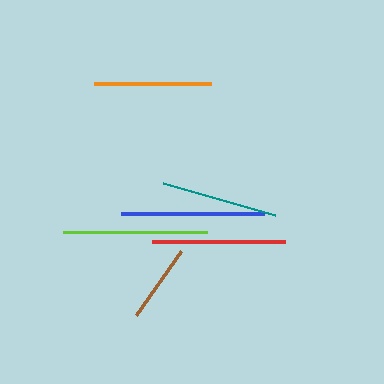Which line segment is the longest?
The lime line is the longest at approximately 144 pixels.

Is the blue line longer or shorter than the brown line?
The blue line is longer than the brown line.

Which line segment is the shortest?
The brown line is the shortest at approximately 78 pixels.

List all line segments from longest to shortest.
From longest to shortest: lime, blue, red, orange, teal, brown.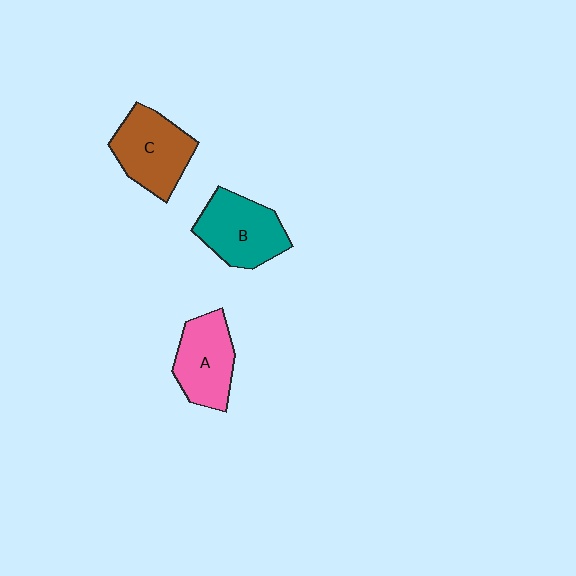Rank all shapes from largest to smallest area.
From largest to smallest: B (teal), C (brown), A (pink).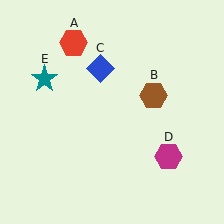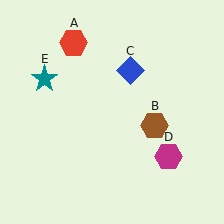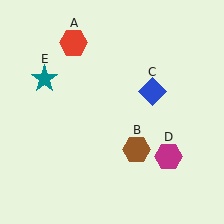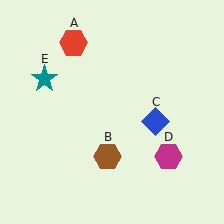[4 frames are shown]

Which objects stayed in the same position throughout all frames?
Red hexagon (object A) and magenta hexagon (object D) and teal star (object E) remained stationary.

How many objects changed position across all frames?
2 objects changed position: brown hexagon (object B), blue diamond (object C).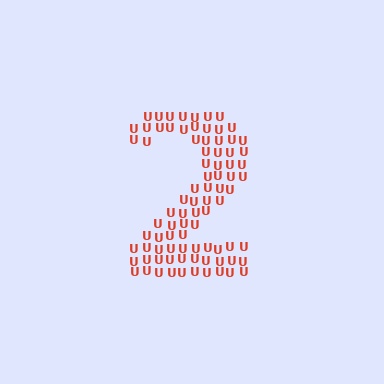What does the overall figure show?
The overall figure shows the digit 2.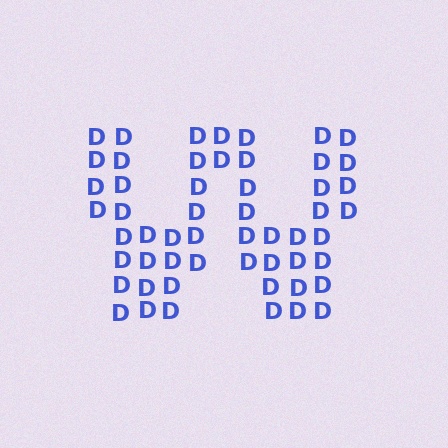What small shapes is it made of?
It is made of small letter D's.